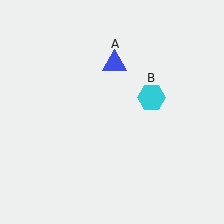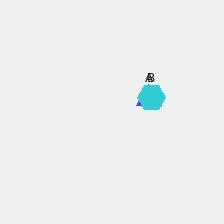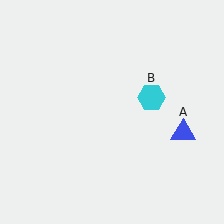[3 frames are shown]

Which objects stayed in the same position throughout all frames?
Cyan hexagon (object B) remained stationary.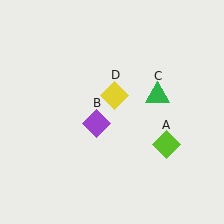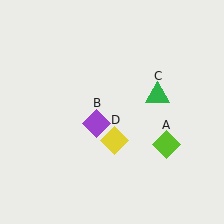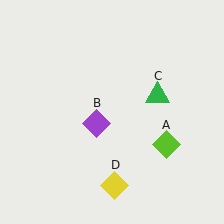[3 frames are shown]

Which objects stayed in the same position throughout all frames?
Lime diamond (object A) and purple diamond (object B) and green triangle (object C) remained stationary.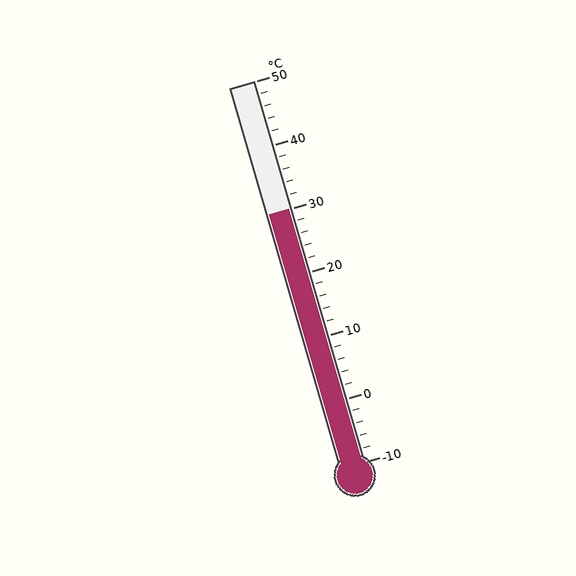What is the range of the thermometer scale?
The thermometer scale ranges from -10°C to 50°C.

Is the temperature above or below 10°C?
The temperature is above 10°C.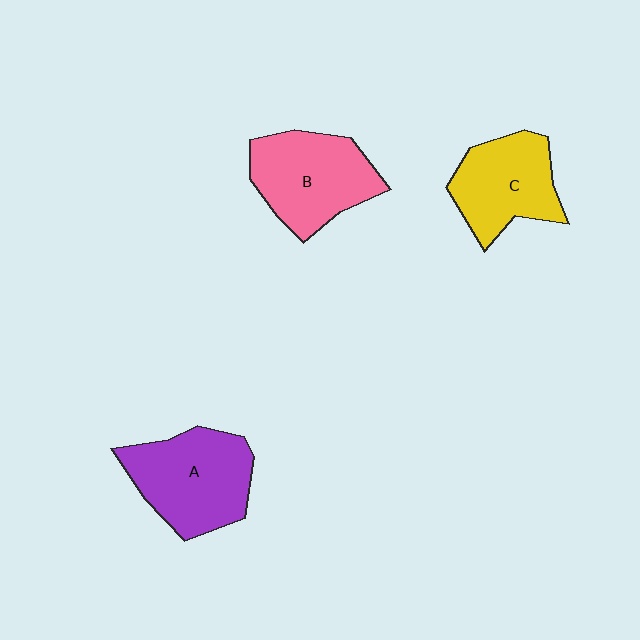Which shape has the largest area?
Shape A (purple).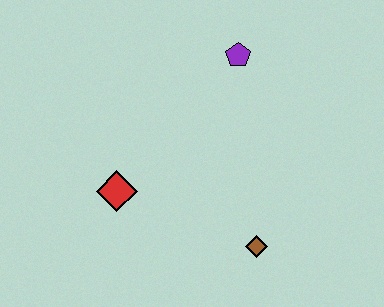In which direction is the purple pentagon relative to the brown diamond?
The purple pentagon is above the brown diamond.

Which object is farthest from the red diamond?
The purple pentagon is farthest from the red diamond.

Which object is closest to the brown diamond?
The red diamond is closest to the brown diamond.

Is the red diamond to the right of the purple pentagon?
No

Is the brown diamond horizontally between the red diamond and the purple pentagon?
No